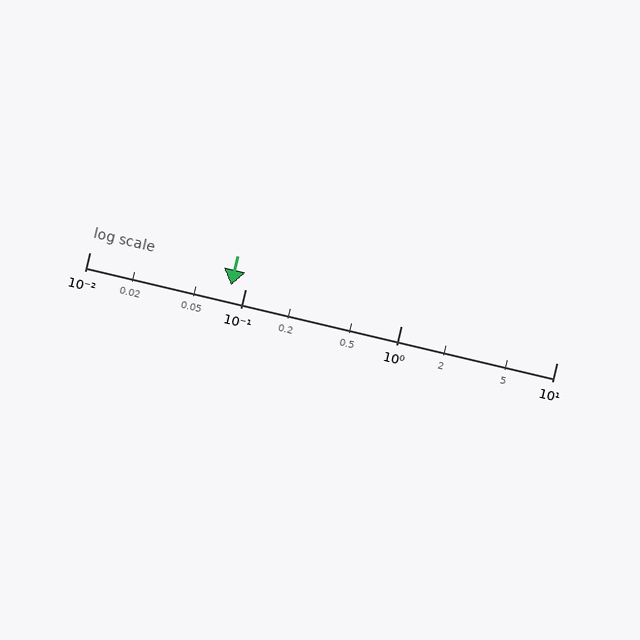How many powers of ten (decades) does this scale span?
The scale spans 3 decades, from 0.01 to 10.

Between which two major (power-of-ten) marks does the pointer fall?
The pointer is between 0.01 and 0.1.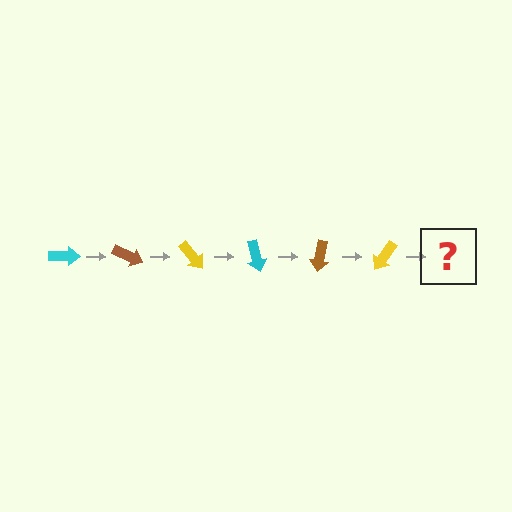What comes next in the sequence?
The next element should be a cyan arrow, rotated 150 degrees from the start.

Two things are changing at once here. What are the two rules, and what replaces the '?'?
The two rules are that it rotates 25 degrees each step and the color cycles through cyan, brown, and yellow. The '?' should be a cyan arrow, rotated 150 degrees from the start.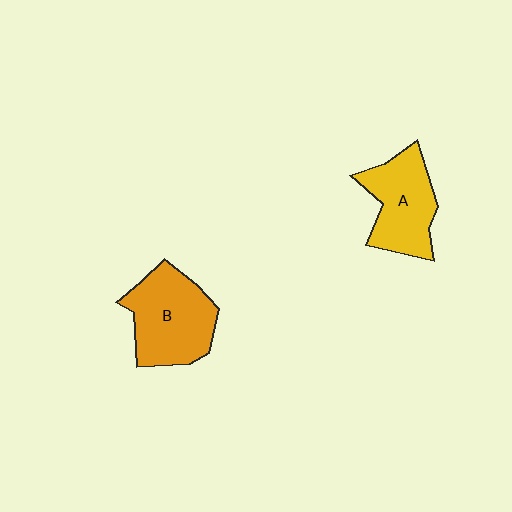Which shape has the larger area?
Shape B (orange).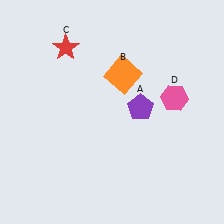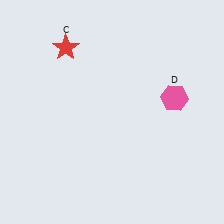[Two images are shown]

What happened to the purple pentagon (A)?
The purple pentagon (A) was removed in Image 2. It was in the top-right area of Image 1.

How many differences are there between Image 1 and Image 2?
There are 2 differences between the two images.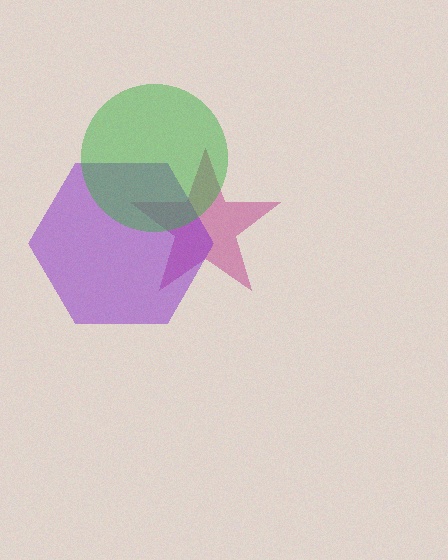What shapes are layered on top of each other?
The layered shapes are: a magenta star, a purple hexagon, a green circle.